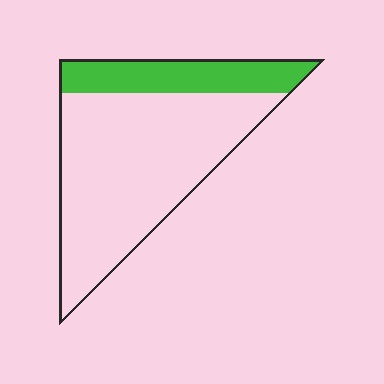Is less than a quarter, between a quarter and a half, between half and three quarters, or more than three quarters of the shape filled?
Less than a quarter.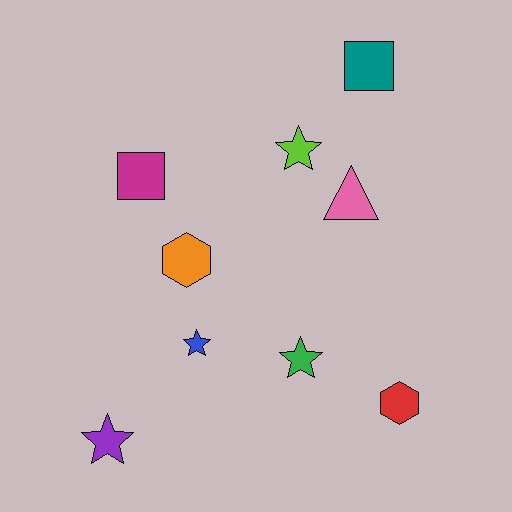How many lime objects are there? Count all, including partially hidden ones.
There is 1 lime object.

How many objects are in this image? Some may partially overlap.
There are 9 objects.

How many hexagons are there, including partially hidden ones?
There are 2 hexagons.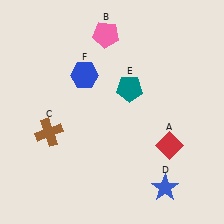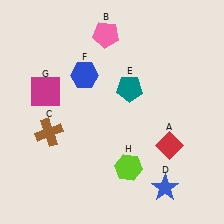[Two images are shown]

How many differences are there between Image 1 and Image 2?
There are 2 differences between the two images.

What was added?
A magenta square (G), a lime hexagon (H) were added in Image 2.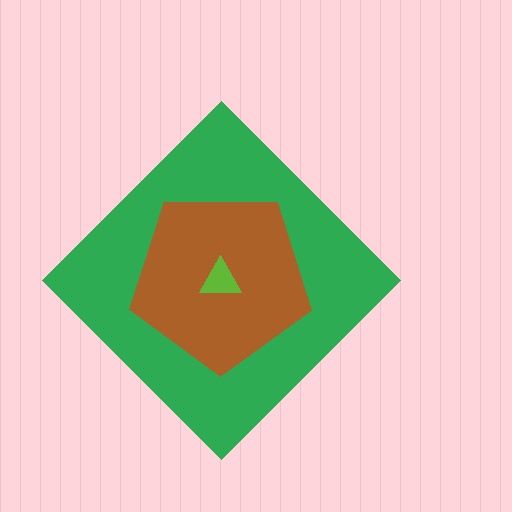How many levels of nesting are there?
3.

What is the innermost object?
The lime triangle.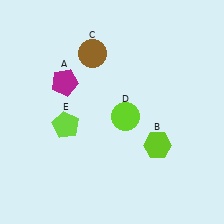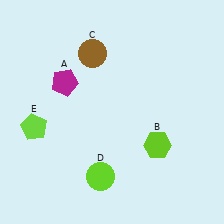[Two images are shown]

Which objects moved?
The objects that moved are: the lime circle (D), the lime pentagon (E).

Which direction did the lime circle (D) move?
The lime circle (D) moved down.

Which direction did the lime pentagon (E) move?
The lime pentagon (E) moved left.